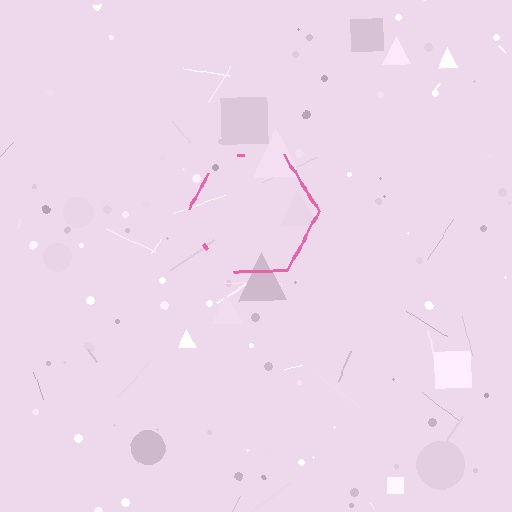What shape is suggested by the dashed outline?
The dashed outline suggests a hexagon.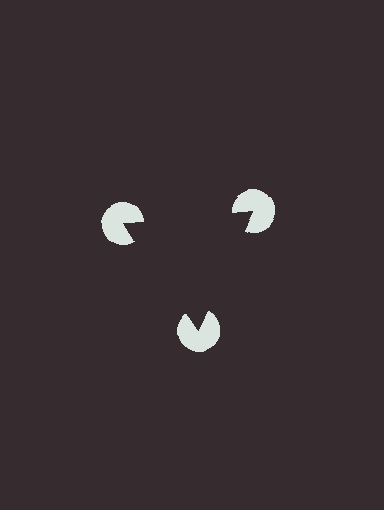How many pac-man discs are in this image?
There are 3 — one at each vertex of the illusory triangle.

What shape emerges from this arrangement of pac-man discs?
An illusory triangle — its edges are inferred from the aligned wedge cuts in the pac-man discs, not physically drawn.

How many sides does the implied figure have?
3 sides.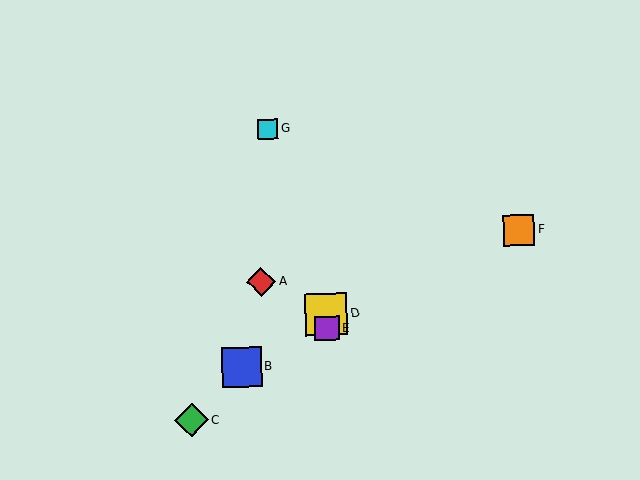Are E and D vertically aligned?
Yes, both are at x≈327.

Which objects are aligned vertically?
Objects D, E are aligned vertically.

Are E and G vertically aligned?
No, E is at x≈327 and G is at x≈268.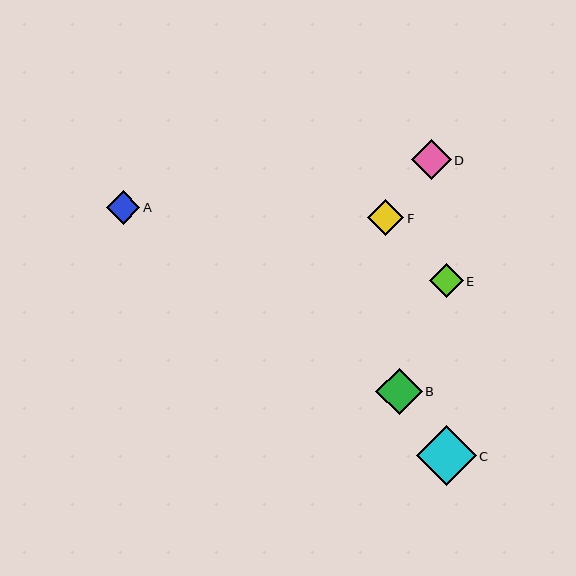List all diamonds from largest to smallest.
From largest to smallest: C, B, D, F, E, A.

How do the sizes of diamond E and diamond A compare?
Diamond E and diamond A are approximately the same size.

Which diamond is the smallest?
Diamond A is the smallest with a size of approximately 33 pixels.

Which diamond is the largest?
Diamond C is the largest with a size of approximately 60 pixels.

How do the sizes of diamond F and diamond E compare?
Diamond F and diamond E are approximately the same size.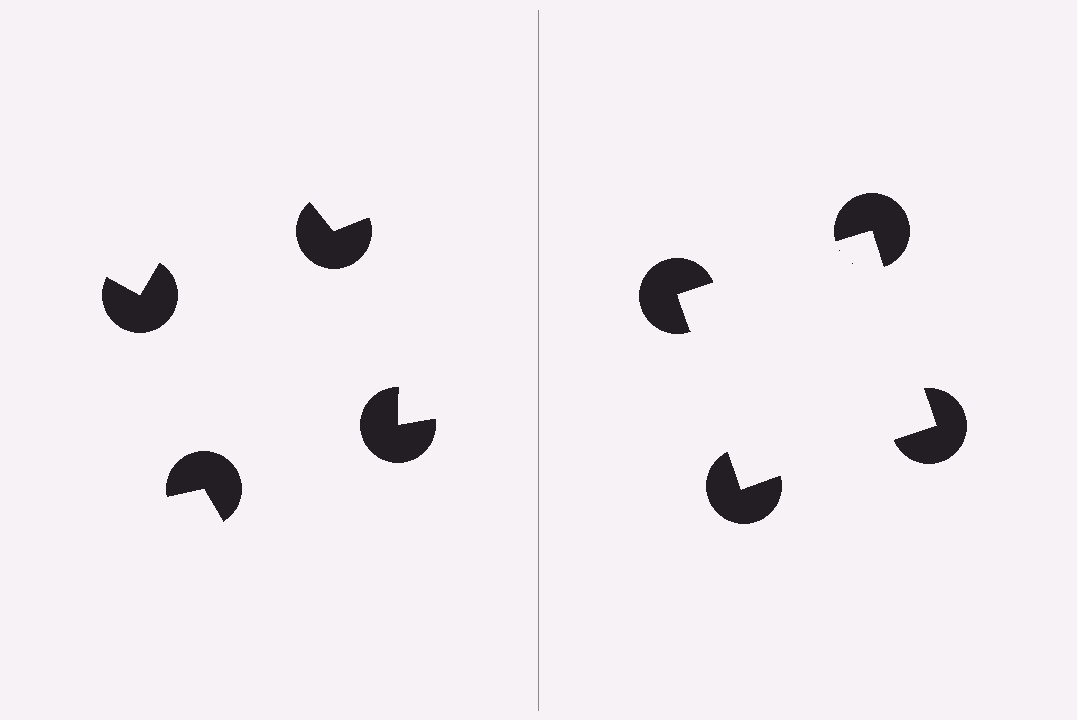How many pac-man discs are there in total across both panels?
8 — 4 on each side.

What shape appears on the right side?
An illusory square.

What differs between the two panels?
The pac-man discs are positioned identically on both sides; only the wedge orientations differ. On the right they align to a square; on the left they are misaligned.